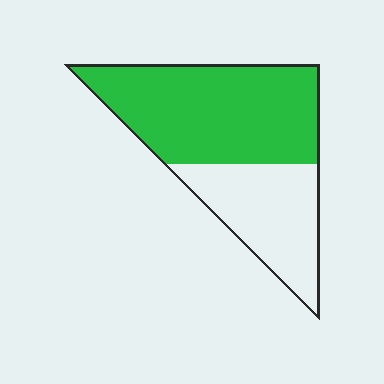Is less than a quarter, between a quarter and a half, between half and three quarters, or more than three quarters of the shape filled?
Between half and three quarters.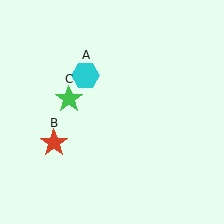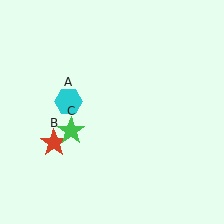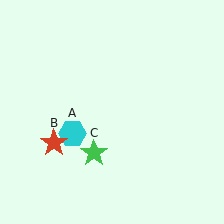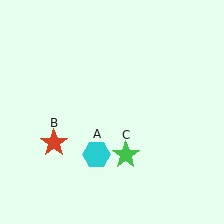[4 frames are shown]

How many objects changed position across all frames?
2 objects changed position: cyan hexagon (object A), green star (object C).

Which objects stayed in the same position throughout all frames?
Red star (object B) remained stationary.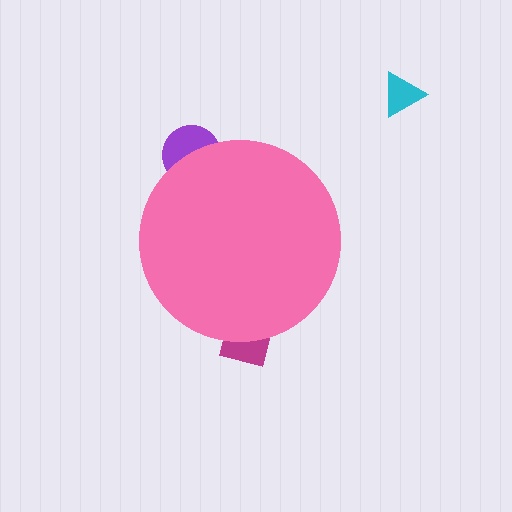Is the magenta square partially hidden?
Yes, the magenta square is partially hidden behind the pink circle.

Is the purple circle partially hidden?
Yes, the purple circle is partially hidden behind the pink circle.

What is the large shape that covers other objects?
A pink circle.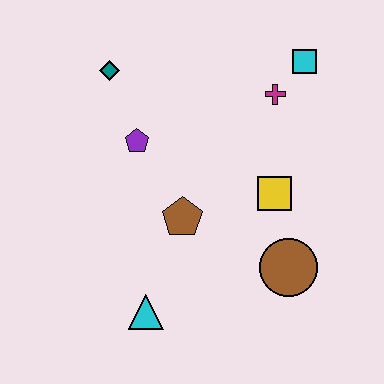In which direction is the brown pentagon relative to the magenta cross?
The brown pentagon is below the magenta cross.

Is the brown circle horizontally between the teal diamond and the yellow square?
No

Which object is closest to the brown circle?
The yellow square is closest to the brown circle.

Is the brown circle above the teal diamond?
No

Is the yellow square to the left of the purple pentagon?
No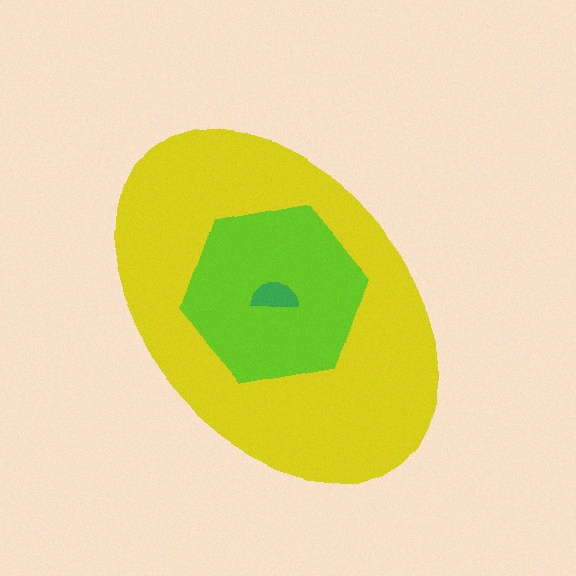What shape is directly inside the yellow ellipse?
The lime hexagon.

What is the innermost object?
The green semicircle.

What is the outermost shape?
The yellow ellipse.